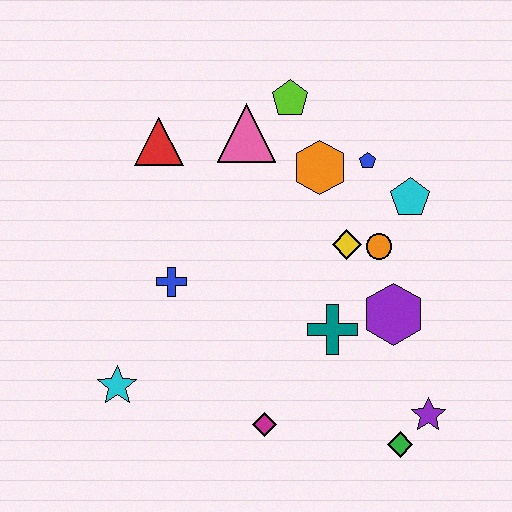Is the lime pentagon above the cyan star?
Yes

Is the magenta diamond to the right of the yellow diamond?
No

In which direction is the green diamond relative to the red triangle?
The green diamond is below the red triangle.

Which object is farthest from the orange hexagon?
The cyan star is farthest from the orange hexagon.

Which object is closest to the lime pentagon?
The pink triangle is closest to the lime pentagon.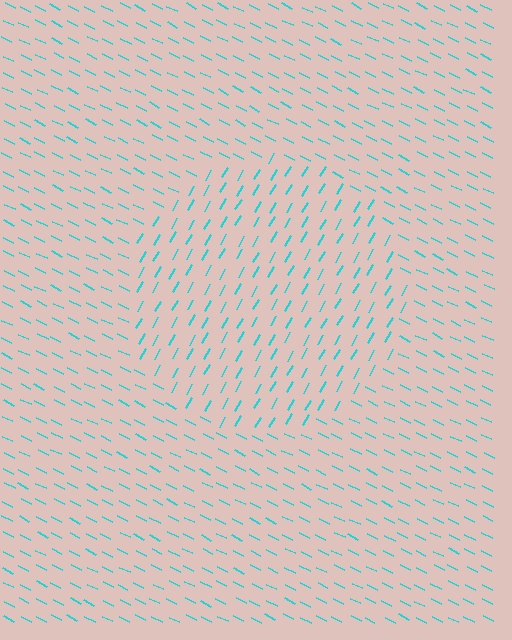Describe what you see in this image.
The image is filled with small cyan line segments. A circle region in the image has lines oriented differently from the surrounding lines, creating a visible texture boundary.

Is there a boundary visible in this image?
Yes, there is a texture boundary formed by a change in line orientation.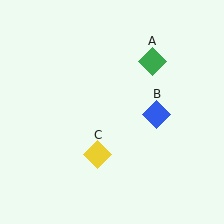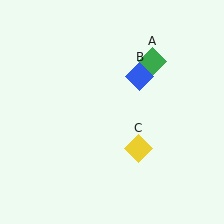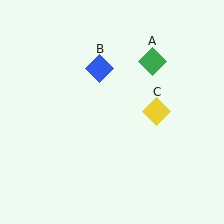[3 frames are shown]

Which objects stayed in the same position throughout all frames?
Green diamond (object A) remained stationary.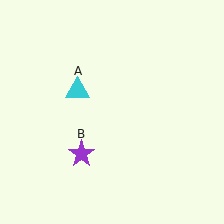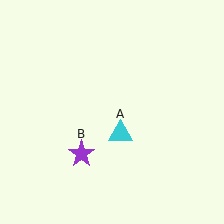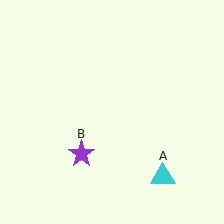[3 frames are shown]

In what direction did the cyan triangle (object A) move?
The cyan triangle (object A) moved down and to the right.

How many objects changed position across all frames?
1 object changed position: cyan triangle (object A).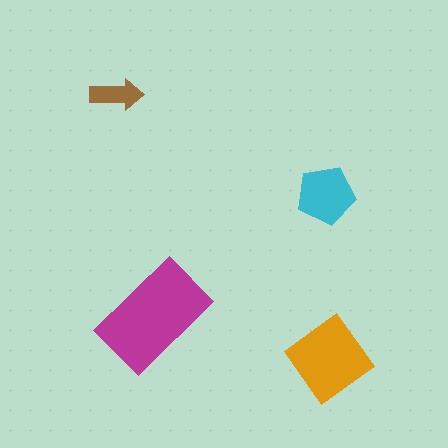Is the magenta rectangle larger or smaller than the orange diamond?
Larger.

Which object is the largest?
The magenta rectangle.